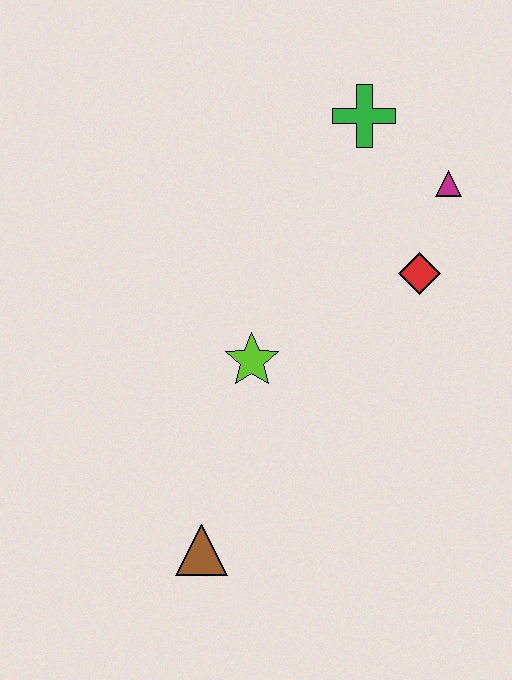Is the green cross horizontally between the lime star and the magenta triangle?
Yes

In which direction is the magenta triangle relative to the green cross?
The magenta triangle is to the right of the green cross.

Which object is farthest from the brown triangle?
The green cross is farthest from the brown triangle.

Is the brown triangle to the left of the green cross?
Yes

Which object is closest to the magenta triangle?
The red diamond is closest to the magenta triangle.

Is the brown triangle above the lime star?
No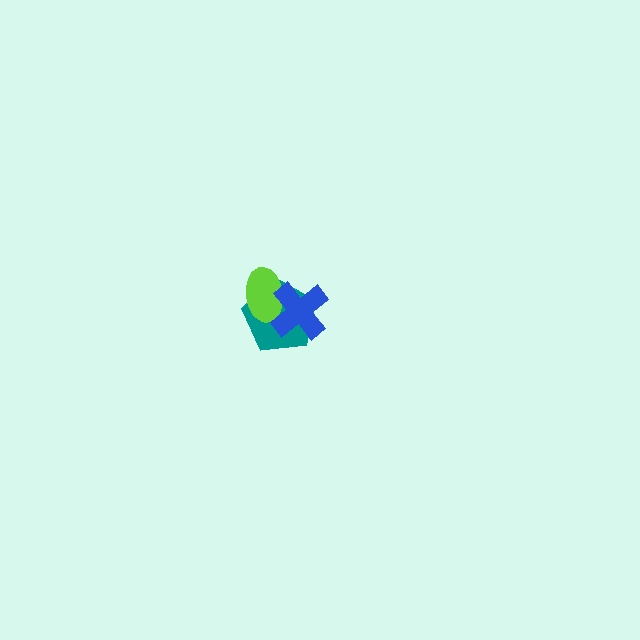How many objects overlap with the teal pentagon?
2 objects overlap with the teal pentagon.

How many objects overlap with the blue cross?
2 objects overlap with the blue cross.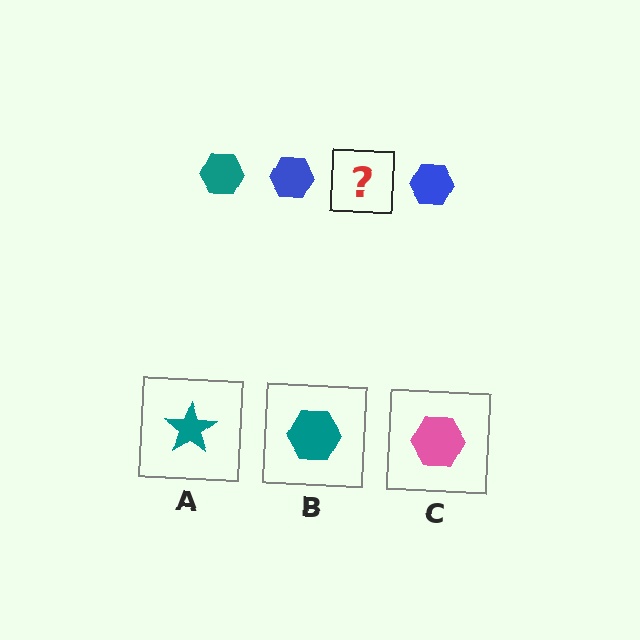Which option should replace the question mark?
Option B.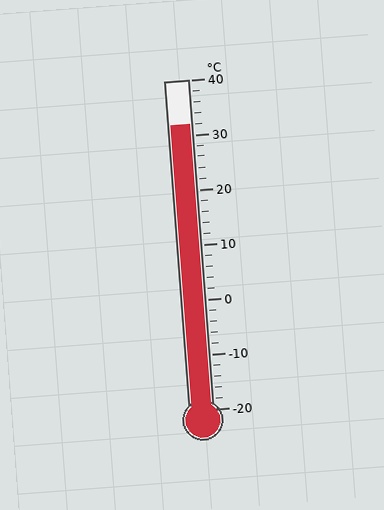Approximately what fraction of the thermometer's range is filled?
The thermometer is filled to approximately 85% of its range.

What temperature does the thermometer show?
The thermometer shows approximately 32°C.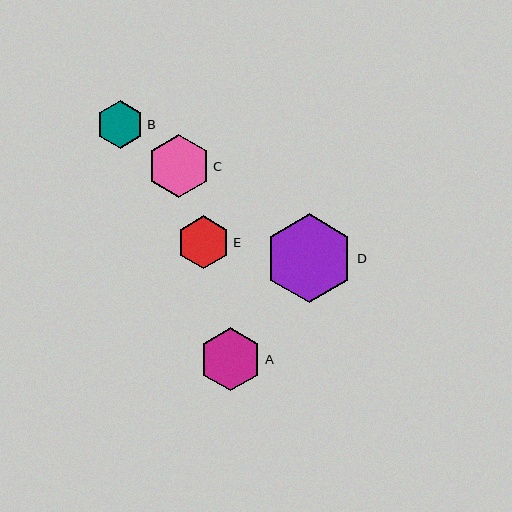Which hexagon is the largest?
Hexagon D is the largest with a size of approximately 89 pixels.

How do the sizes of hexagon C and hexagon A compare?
Hexagon C and hexagon A are approximately the same size.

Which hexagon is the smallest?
Hexagon B is the smallest with a size of approximately 48 pixels.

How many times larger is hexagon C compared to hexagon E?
Hexagon C is approximately 1.2 times the size of hexagon E.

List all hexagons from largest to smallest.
From largest to smallest: D, C, A, E, B.